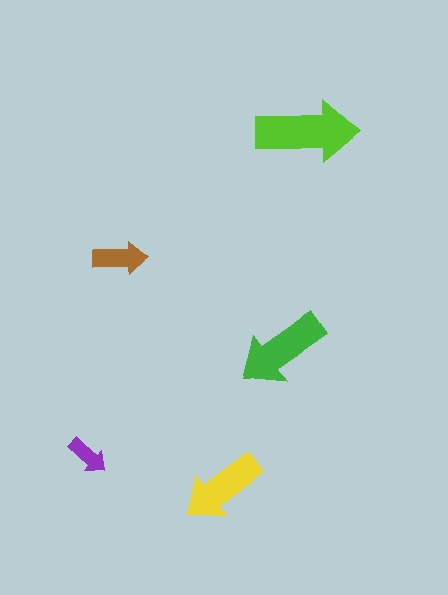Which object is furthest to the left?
The purple arrow is leftmost.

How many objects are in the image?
There are 5 objects in the image.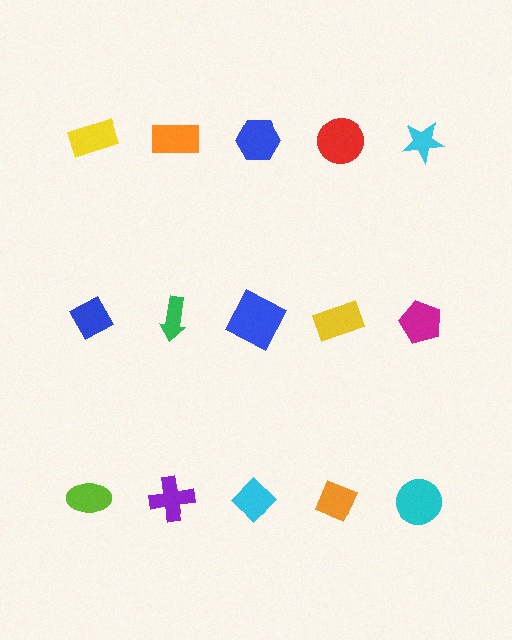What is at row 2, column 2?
A green arrow.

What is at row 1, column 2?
An orange rectangle.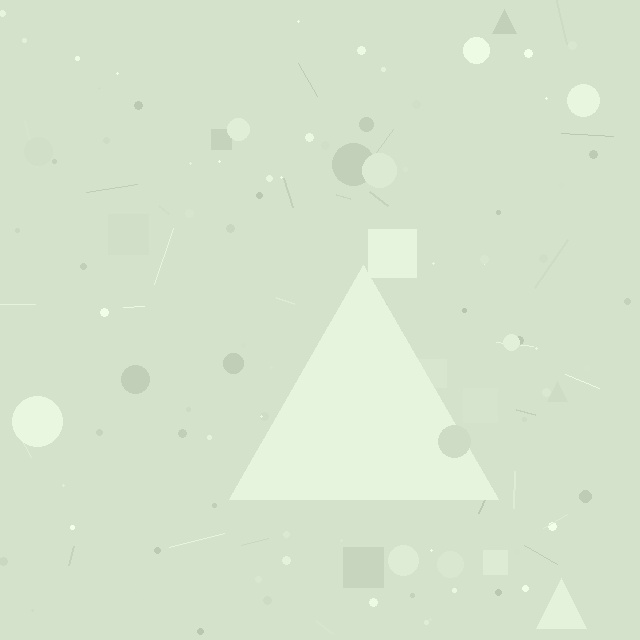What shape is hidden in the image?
A triangle is hidden in the image.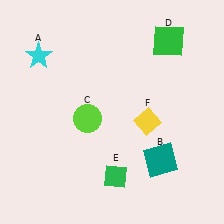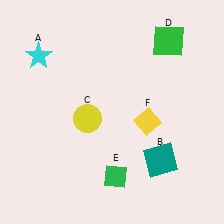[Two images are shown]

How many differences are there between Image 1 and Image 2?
There is 1 difference between the two images.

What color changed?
The circle (C) changed from lime in Image 1 to yellow in Image 2.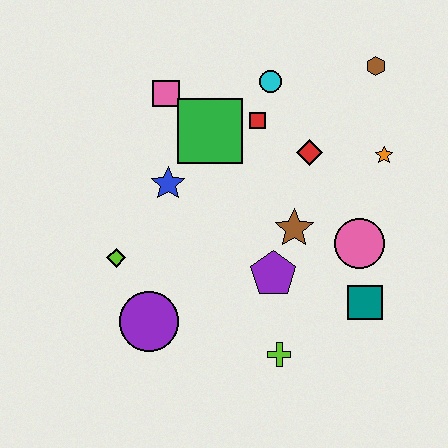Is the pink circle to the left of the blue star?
No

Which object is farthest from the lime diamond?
The brown hexagon is farthest from the lime diamond.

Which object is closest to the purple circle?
The lime diamond is closest to the purple circle.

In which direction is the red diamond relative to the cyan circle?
The red diamond is below the cyan circle.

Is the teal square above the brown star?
No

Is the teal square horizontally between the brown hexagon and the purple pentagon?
Yes